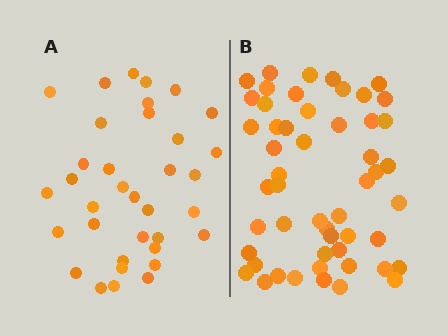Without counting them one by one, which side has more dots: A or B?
Region B (the right region) has more dots.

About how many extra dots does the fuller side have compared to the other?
Region B has approximately 15 more dots than region A.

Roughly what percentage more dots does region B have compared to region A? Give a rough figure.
About 50% more.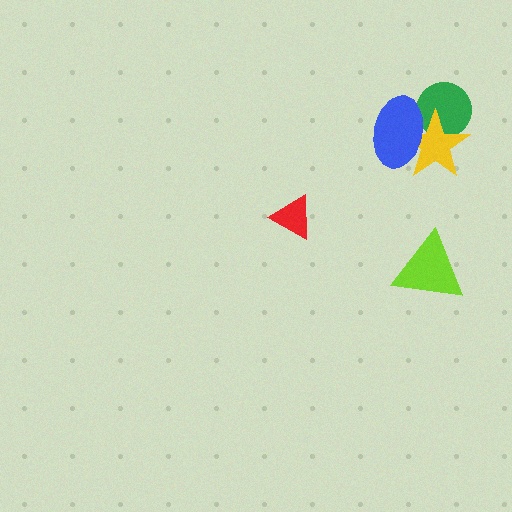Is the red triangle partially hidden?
No, no other shape covers it.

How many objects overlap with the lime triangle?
0 objects overlap with the lime triangle.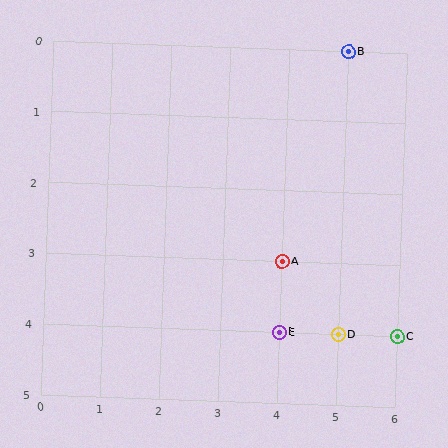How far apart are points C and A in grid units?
Points C and A are 2 columns and 1 row apart (about 2.2 grid units diagonally).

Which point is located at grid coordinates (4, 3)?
Point A is at (4, 3).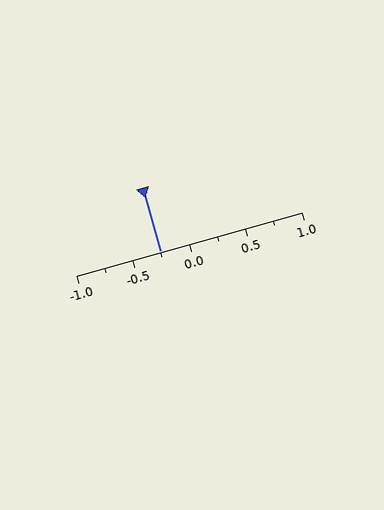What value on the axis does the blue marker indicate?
The marker indicates approximately -0.25.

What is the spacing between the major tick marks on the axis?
The major ticks are spaced 0.5 apart.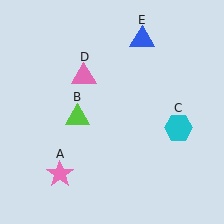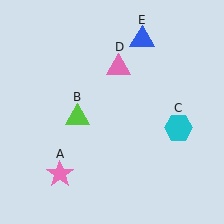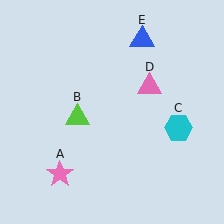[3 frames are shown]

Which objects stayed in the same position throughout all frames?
Pink star (object A) and lime triangle (object B) and cyan hexagon (object C) and blue triangle (object E) remained stationary.